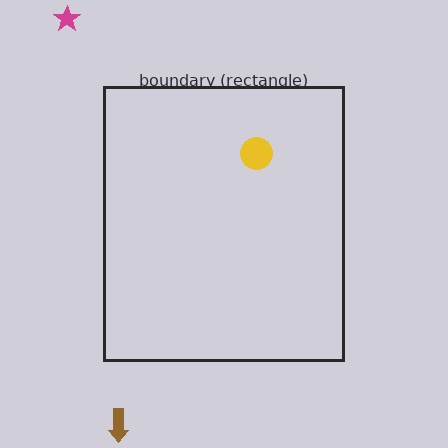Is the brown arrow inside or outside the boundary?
Outside.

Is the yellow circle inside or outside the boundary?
Inside.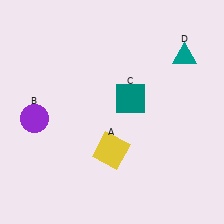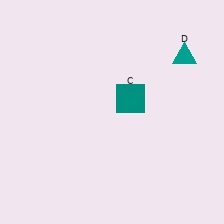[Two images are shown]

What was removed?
The yellow square (A), the purple circle (B) were removed in Image 2.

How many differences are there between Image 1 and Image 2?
There are 2 differences between the two images.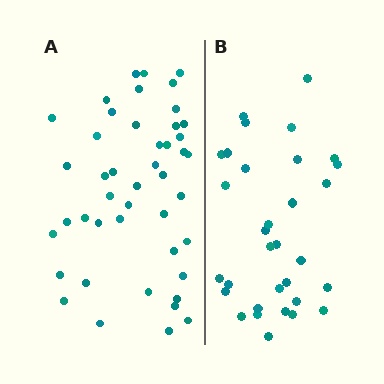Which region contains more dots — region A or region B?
Region A (the left region) has more dots.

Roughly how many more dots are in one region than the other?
Region A has approximately 15 more dots than region B.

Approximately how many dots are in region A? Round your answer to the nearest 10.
About 40 dots. (The exact count is 45, which rounds to 40.)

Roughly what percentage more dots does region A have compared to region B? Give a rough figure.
About 40% more.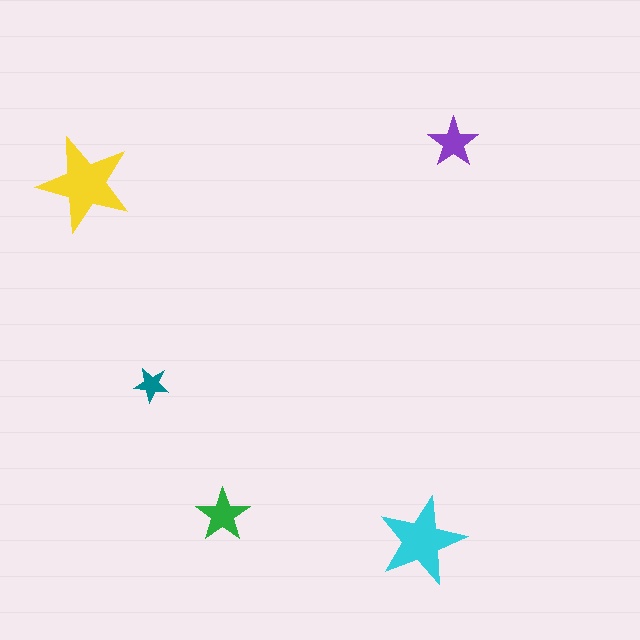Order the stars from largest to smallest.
the yellow one, the cyan one, the green one, the purple one, the teal one.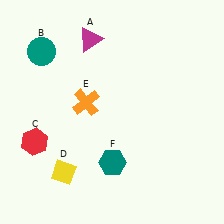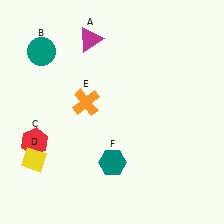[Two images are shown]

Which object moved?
The yellow diamond (D) moved left.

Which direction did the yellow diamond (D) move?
The yellow diamond (D) moved left.